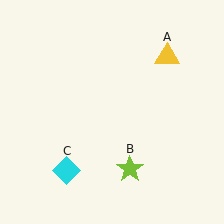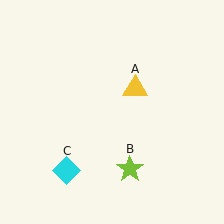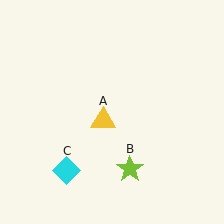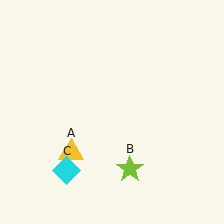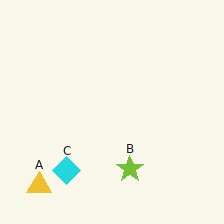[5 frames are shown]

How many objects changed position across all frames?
1 object changed position: yellow triangle (object A).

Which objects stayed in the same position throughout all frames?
Lime star (object B) and cyan diamond (object C) remained stationary.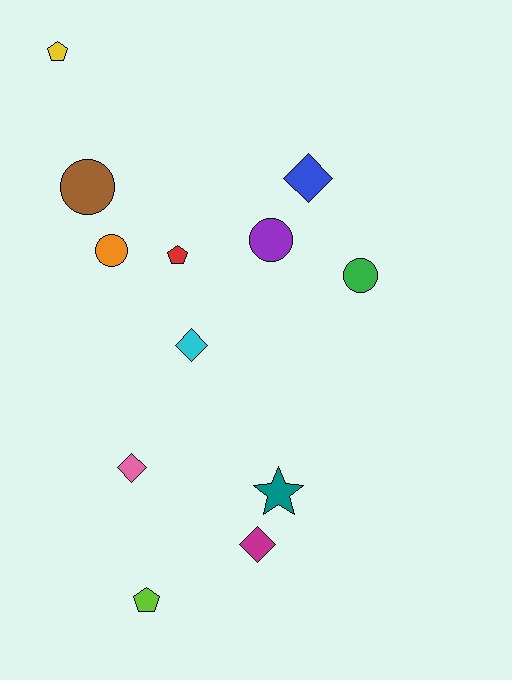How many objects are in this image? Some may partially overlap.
There are 12 objects.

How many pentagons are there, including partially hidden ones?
There are 3 pentagons.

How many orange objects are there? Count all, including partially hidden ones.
There is 1 orange object.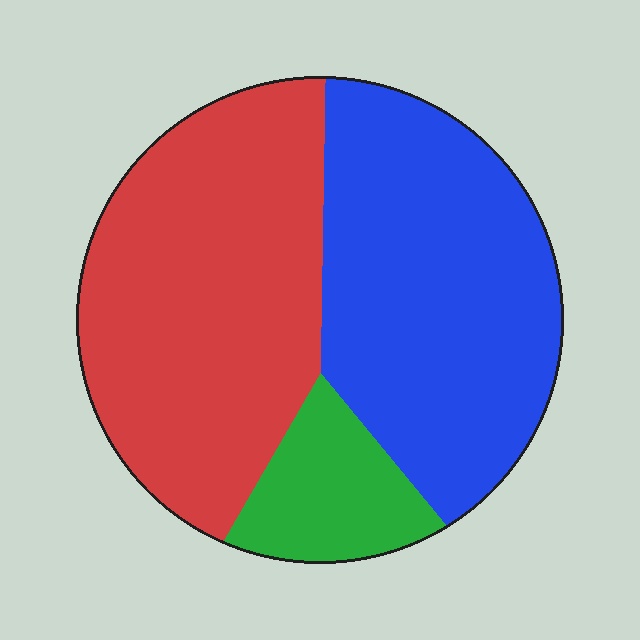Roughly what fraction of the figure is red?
Red covers around 45% of the figure.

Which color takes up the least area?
Green, at roughly 10%.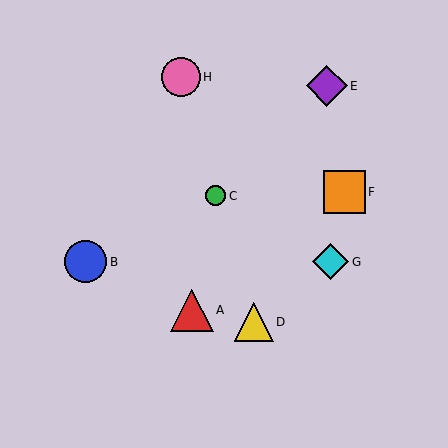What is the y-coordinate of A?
Object A is at y≈310.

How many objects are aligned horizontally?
2 objects (B, G) are aligned horizontally.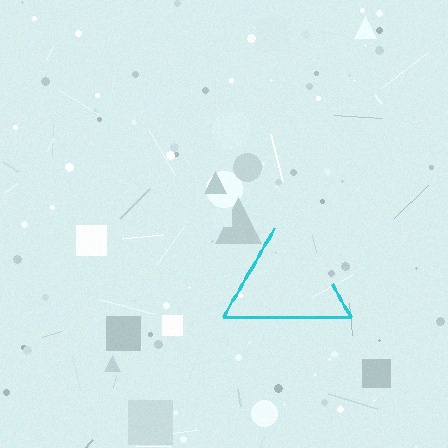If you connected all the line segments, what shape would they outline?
They would outline a triangle.